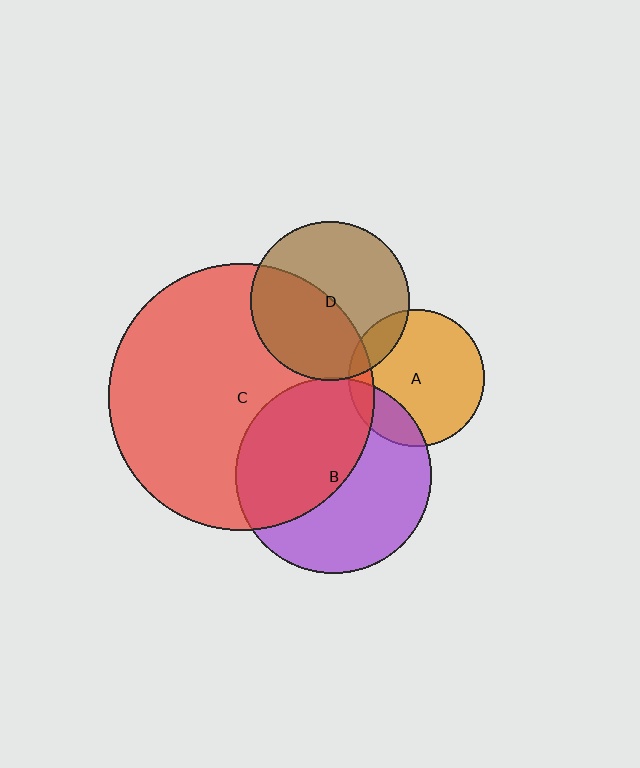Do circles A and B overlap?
Yes.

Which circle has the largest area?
Circle C (red).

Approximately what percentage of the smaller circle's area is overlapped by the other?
Approximately 20%.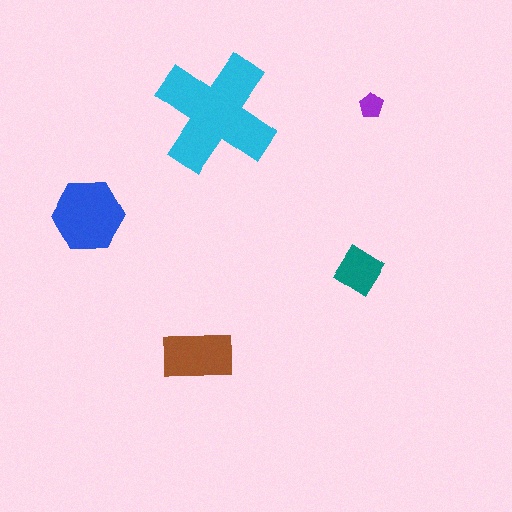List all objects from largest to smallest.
The cyan cross, the blue hexagon, the brown rectangle, the teal diamond, the purple pentagon.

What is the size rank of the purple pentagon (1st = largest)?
5th.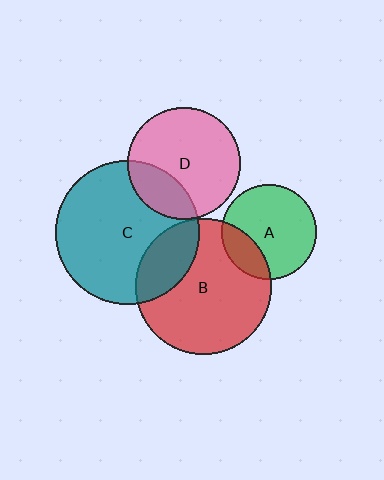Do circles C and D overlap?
Yes.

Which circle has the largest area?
Circle C (teal).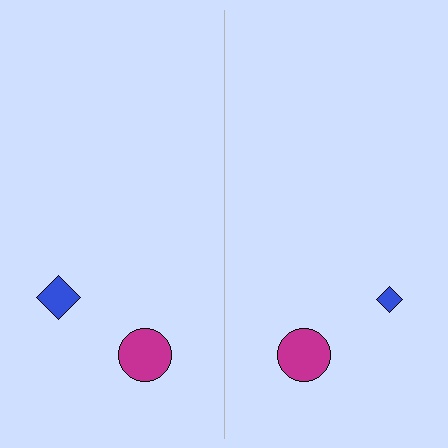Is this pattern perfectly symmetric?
No, the pattern is not perfectly symmetric. The blue diamond on the right side has a different size than its mirror counterpart.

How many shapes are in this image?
There are 4 shapes in this image.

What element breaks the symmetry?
The blue diamond on the right side has a different size than its mirror counterpart.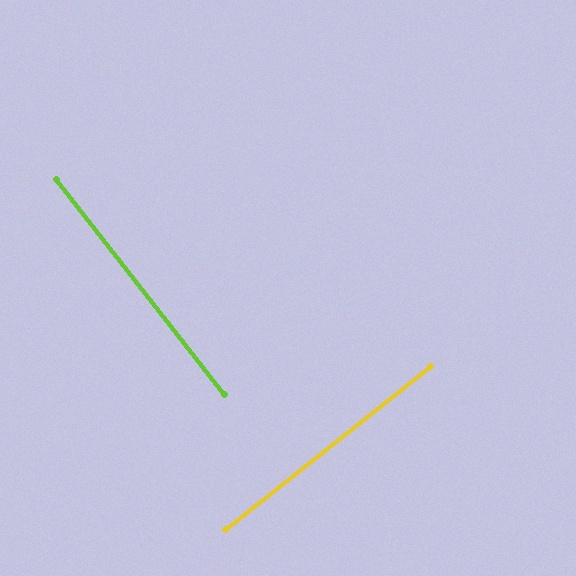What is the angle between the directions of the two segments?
Approximately 90 degrees.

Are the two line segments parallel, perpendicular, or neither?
Perpendicular — they meet at approximately 90°.